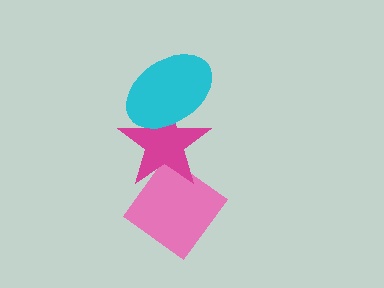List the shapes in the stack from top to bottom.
From top to bottom: the cyan ellipse, the magenta star, the pink diamond.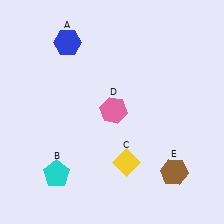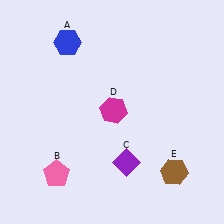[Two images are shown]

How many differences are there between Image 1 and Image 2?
There are 3 differences between the two images.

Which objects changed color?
B changed from cyan to pink. C changed from yellow to purple. D changed from pink to magenta.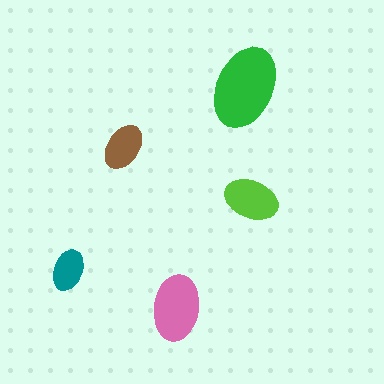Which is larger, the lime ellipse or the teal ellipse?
The lime one.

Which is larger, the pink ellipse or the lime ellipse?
The pink one.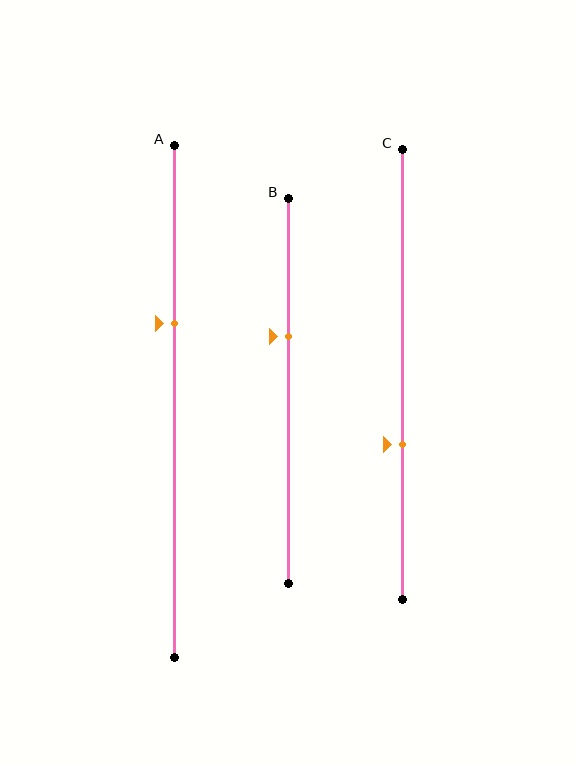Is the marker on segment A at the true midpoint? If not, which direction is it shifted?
No, the marker on segment A is shifted upward by about 15% of the segment length.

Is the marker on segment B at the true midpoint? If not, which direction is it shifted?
No, the marker on segment B is shifted upward by about 14% of the segment length.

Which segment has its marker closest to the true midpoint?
Segment B has its marker closest to the true midpoint.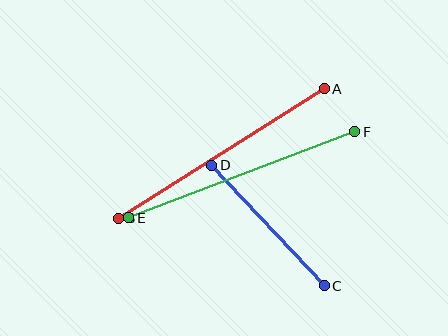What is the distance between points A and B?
The distance is approximately 243 pixels.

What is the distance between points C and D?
The distance is approximately 165 pixels.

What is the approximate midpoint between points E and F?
The midpoint is at approximately (242, 175) pixels.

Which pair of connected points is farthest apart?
Points A and B are farthest apart.